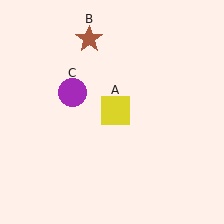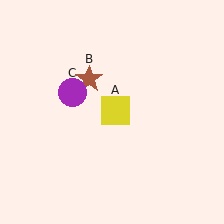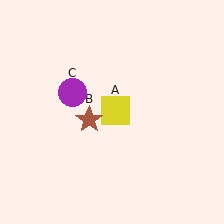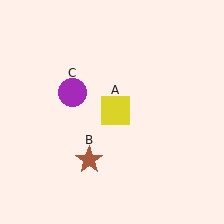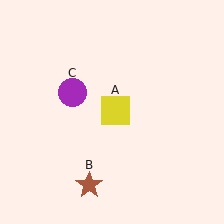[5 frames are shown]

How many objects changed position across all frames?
1 object changed position: brown star (object B).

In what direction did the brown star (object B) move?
The brown star (object B) moved down.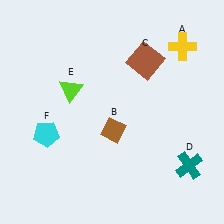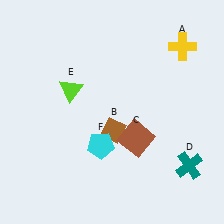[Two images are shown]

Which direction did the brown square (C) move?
The brown square (C) moved down.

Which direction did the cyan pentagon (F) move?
The cyan pentagon (F) moved right.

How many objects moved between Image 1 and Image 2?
2 objects moved between the two images.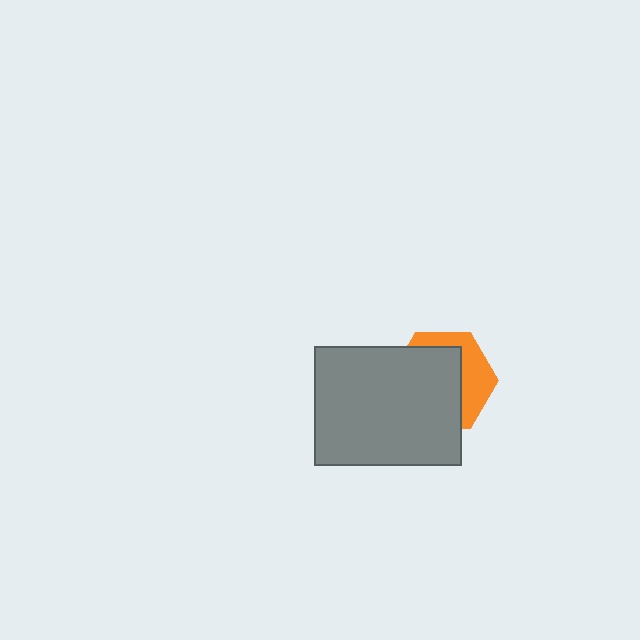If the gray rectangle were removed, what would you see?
You would see the complete orange hexagon.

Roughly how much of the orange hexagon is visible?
A small part of it is visible (roughly 36%).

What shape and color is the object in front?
The object in front is a gray rectangle.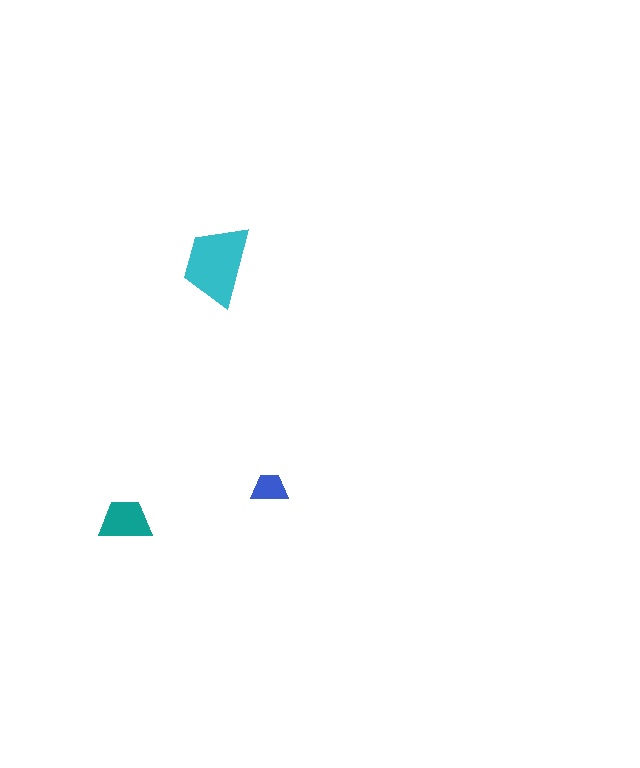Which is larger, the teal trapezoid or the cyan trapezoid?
The cyan one.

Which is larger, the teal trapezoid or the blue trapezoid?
The teal one.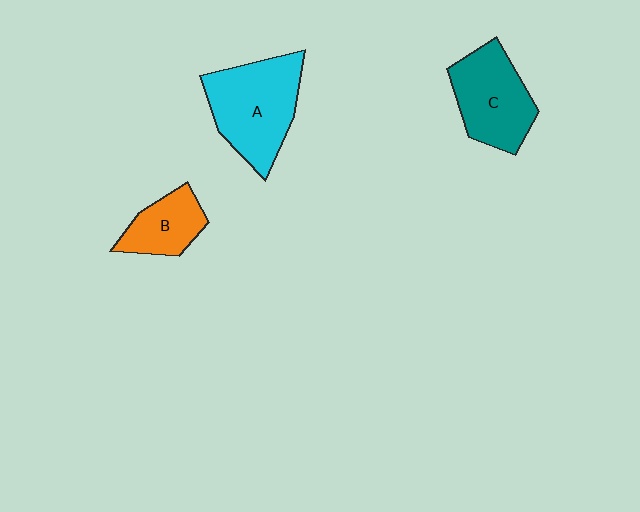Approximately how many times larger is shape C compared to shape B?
Approximately 1.6 times.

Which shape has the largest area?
Shape A (cyan).